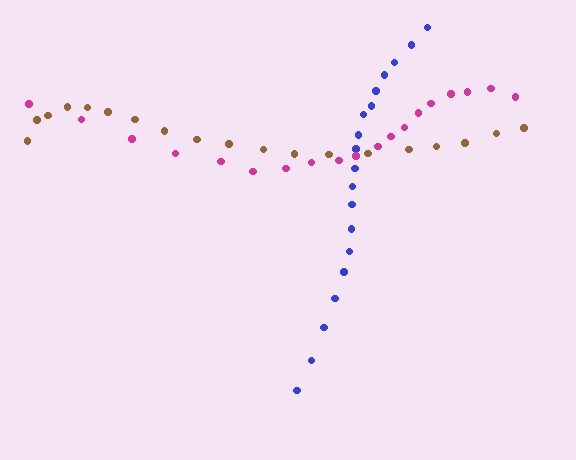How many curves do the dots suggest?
There are 3 distinct paths.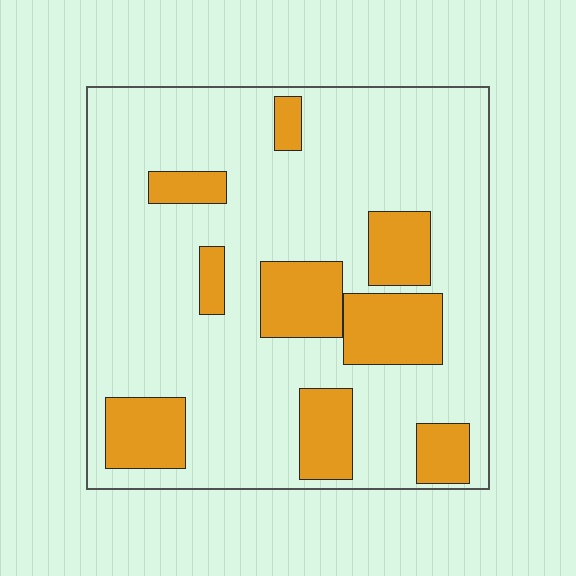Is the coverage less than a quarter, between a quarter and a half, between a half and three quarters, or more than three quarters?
Less than a quarter.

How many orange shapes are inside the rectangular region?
9.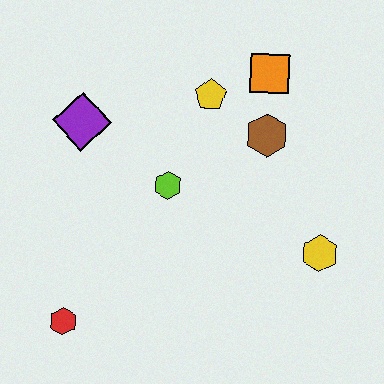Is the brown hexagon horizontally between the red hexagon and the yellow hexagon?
Yes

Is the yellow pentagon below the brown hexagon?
No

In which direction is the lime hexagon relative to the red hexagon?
The lime hexagon is above the red hexagon.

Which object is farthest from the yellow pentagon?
The red hexagon is farthest from the yellow pentagon.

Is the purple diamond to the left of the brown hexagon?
Yes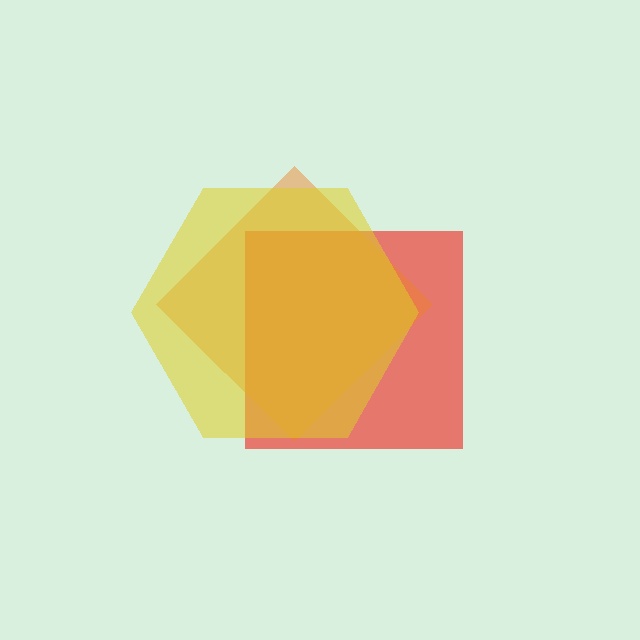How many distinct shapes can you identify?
There are 3 distinct shapes: a red square, an orange diamond, a yellow hexagon.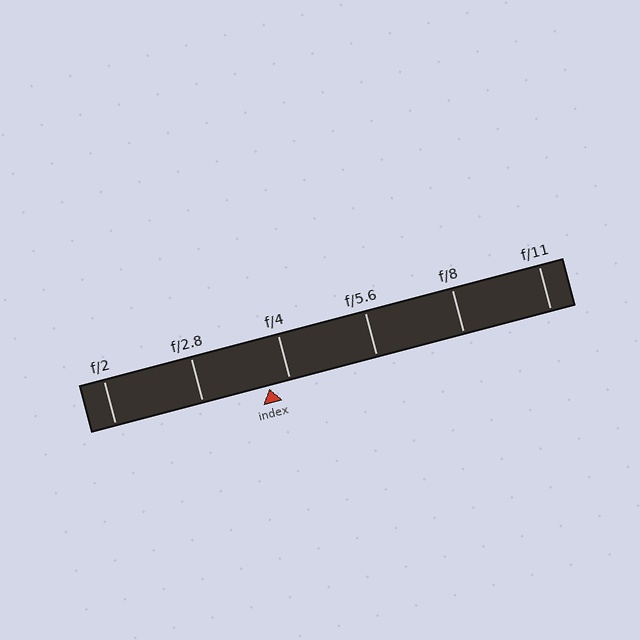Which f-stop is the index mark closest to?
The index mark is closest to f/4.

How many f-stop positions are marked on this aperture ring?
There are 6 f-stop positions marked.